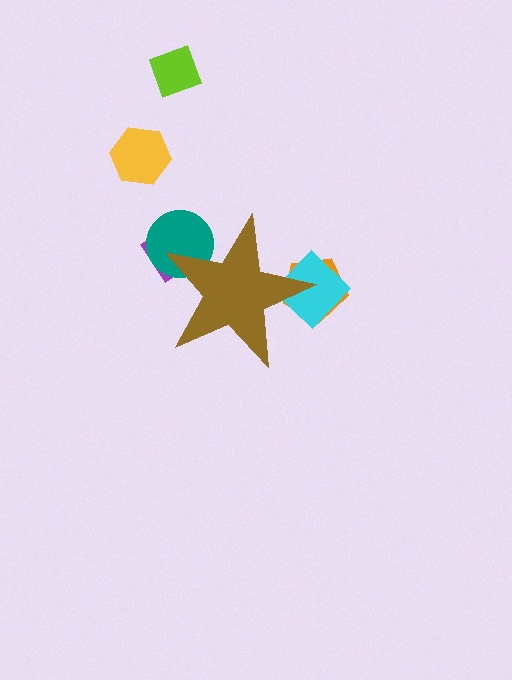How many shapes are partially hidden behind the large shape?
4 shapes are partially hidden.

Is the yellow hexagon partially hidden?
No, the yellow hexagon is fully visible.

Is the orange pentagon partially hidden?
Yes, the orange pentagon is partially hidden behind the brown star.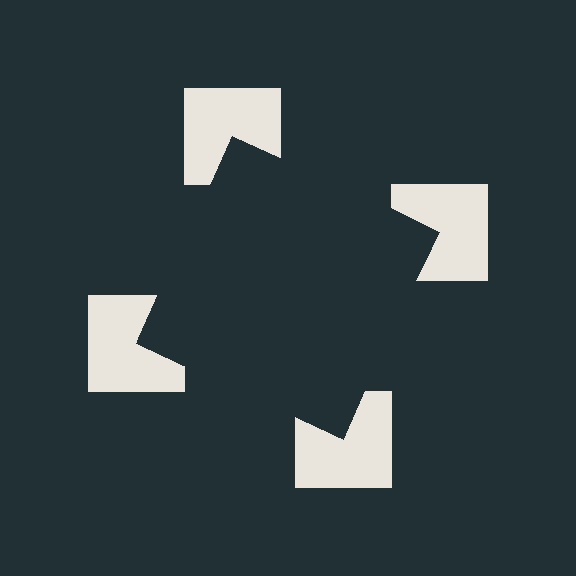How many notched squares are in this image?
There are 4 — one at each vertex of the illusory square.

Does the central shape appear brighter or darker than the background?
It typically appears slightly darker than the background, even though no actual brightness change is drawn.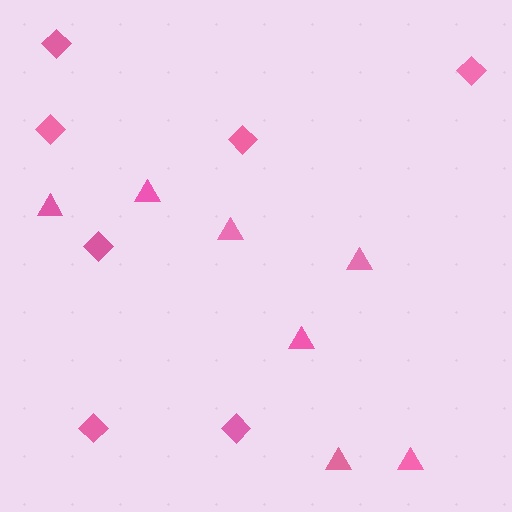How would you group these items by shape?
There are 2 groups: one group of triangles (7) and one group of diamonds (7).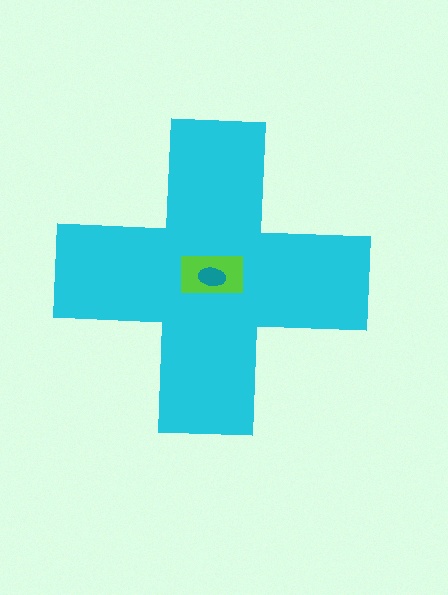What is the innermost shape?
The teal ellipse.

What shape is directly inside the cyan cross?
The lime rectangle.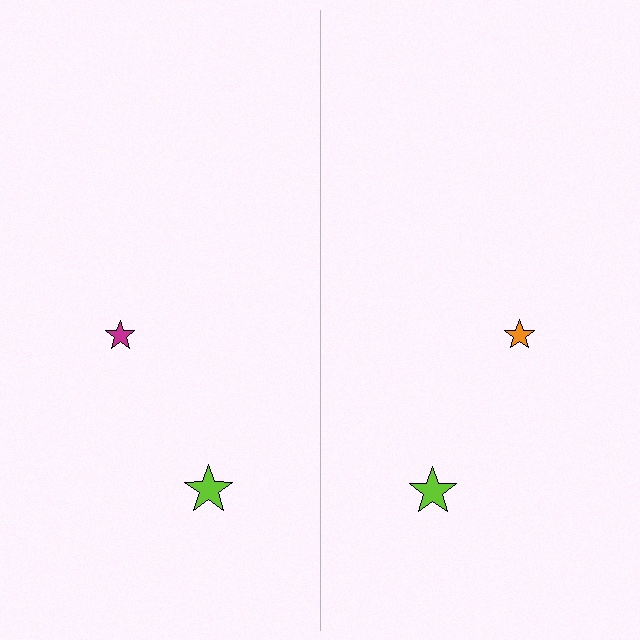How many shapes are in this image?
There are 4 shapes in this image.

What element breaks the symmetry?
The orange star on the right side breaks the symmetry — its mirror counterpart is magenta.